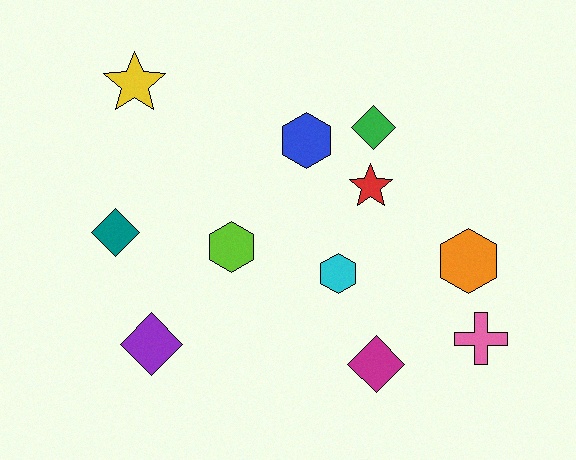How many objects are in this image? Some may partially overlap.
There are 11 objects.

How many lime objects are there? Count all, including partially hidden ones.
There is 1 lime object.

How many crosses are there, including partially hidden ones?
There is 1 cross.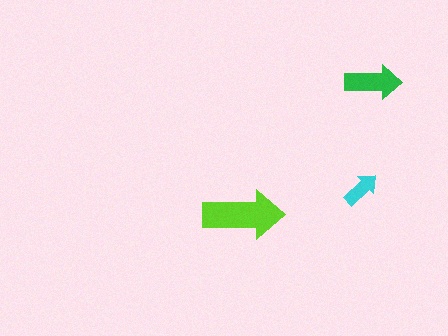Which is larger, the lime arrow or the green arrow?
The lime one.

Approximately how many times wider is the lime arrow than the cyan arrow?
About 2 times wider.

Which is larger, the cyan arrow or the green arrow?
The green one.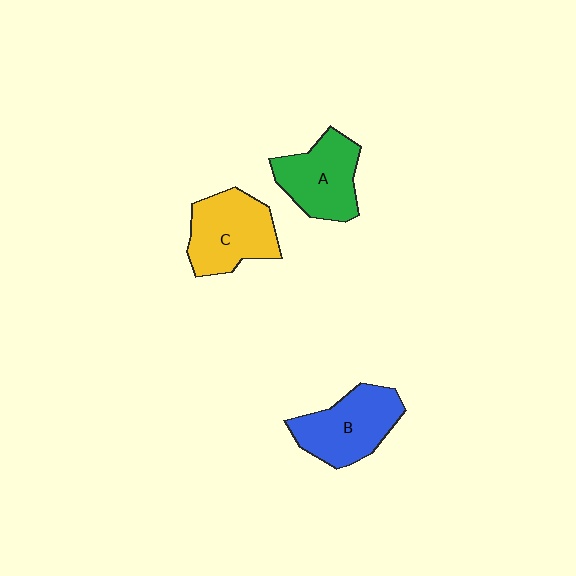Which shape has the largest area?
Shape C (yellow).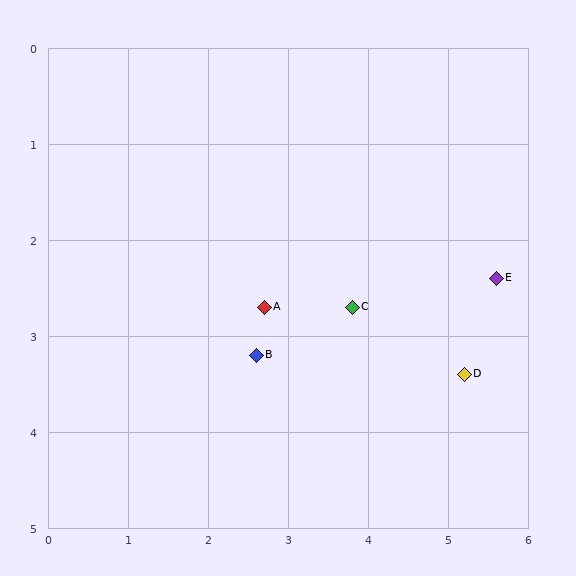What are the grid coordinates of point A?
Point A is at approximately (2.7, 2.7).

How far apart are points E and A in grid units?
Points E and A are about 2.9 grid units apart.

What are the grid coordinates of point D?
Point D is at approximately (5.2, 3.4).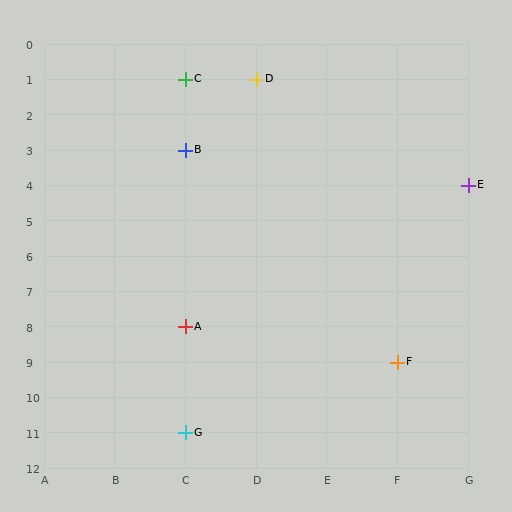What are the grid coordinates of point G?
Point G is at grid coordinates (C, 11).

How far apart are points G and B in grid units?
Points G and B are 8 rows apart.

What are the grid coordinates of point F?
Point F is at grid coordinates (F, 9).